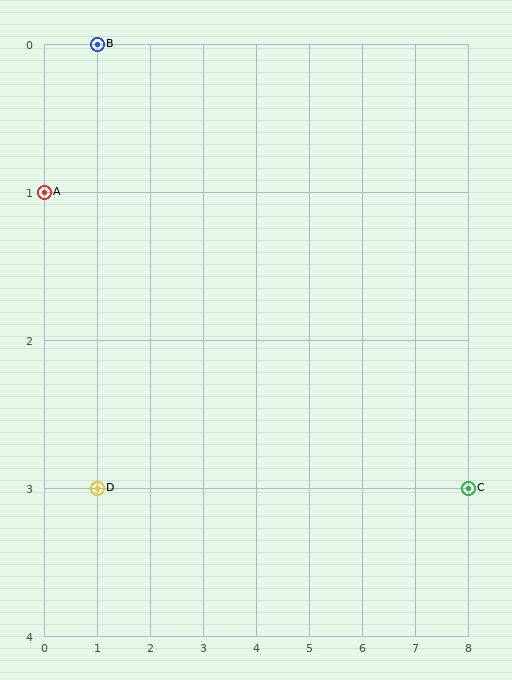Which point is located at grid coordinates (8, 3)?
Point C is at (8, 3).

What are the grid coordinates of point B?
Point B is at grid coordinates (1, 0).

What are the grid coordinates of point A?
Point A is at grid coordinates (0, 1).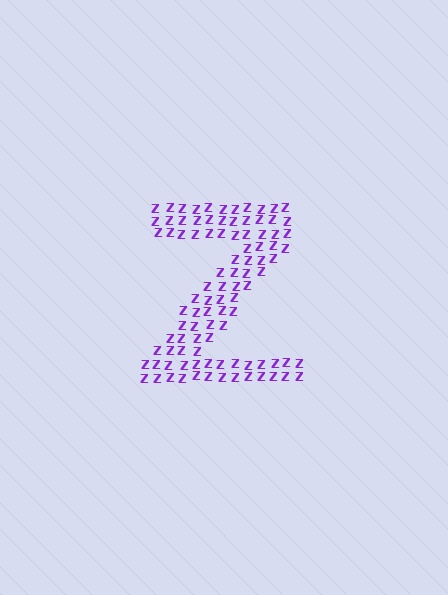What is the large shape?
The large shape is the letter Z.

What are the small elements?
The small elements are letter Z's.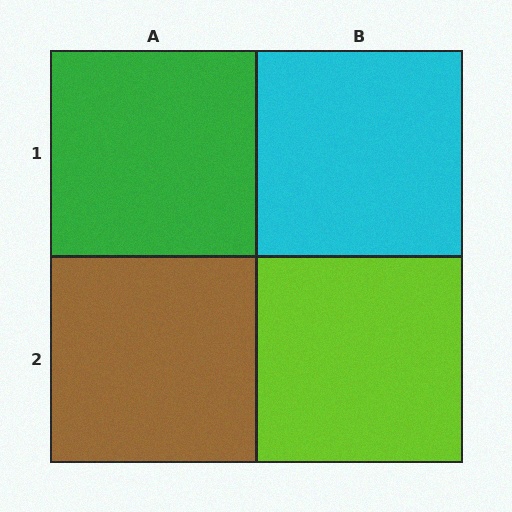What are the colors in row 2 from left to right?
Brown, lime.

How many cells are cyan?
1 cell is cyan.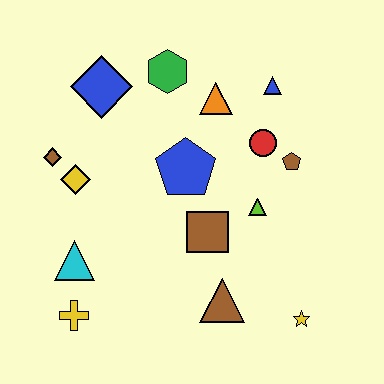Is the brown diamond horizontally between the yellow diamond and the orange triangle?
No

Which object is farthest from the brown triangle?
The blue diamond is farthest from the brown triangle.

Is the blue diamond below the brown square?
No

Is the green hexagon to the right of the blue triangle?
No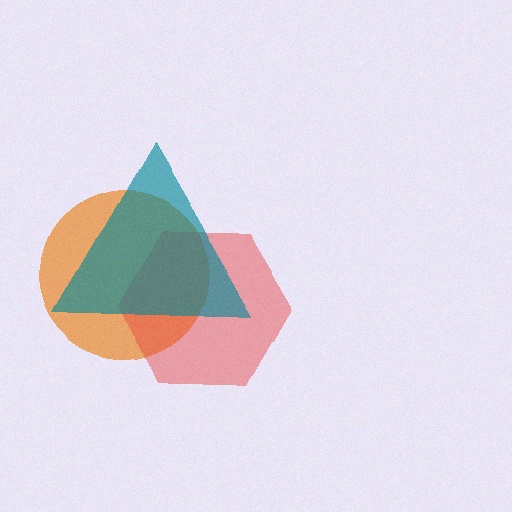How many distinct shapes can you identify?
There are 3 distinct shapes: an orange circle, a red hexagon, a teal triangle.